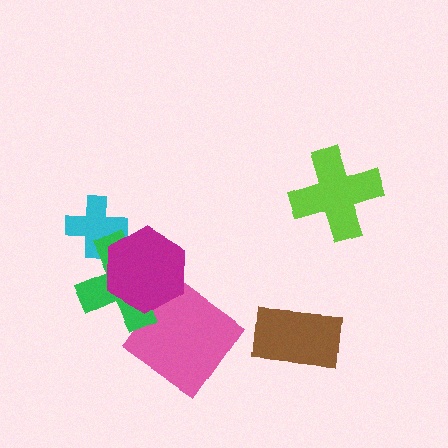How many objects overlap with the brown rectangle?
0 objects overlap with the brown rectangle.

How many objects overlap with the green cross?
3 objects overlap with the green cross.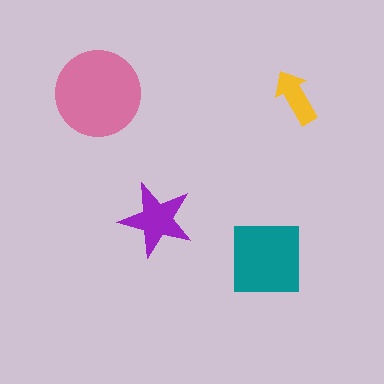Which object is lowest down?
The teal square is bottommost.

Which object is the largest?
The pink circle.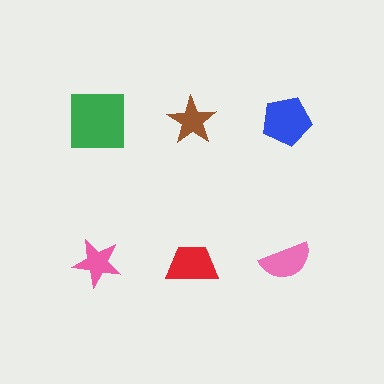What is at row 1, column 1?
A green square.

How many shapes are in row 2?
3 shapes.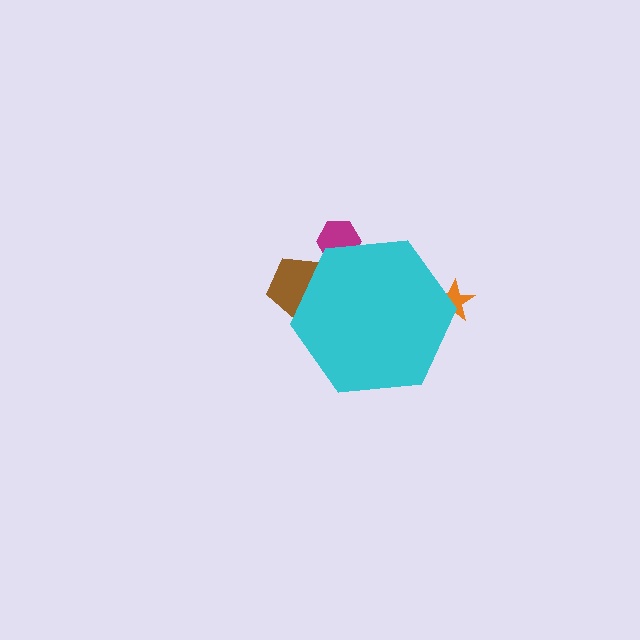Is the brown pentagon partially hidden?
Yes, the brown pentagon is partially hidden behind the cyan hexagon.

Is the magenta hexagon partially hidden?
Yes, the magenta hexagon is partially hidden behind the cyan hexagon.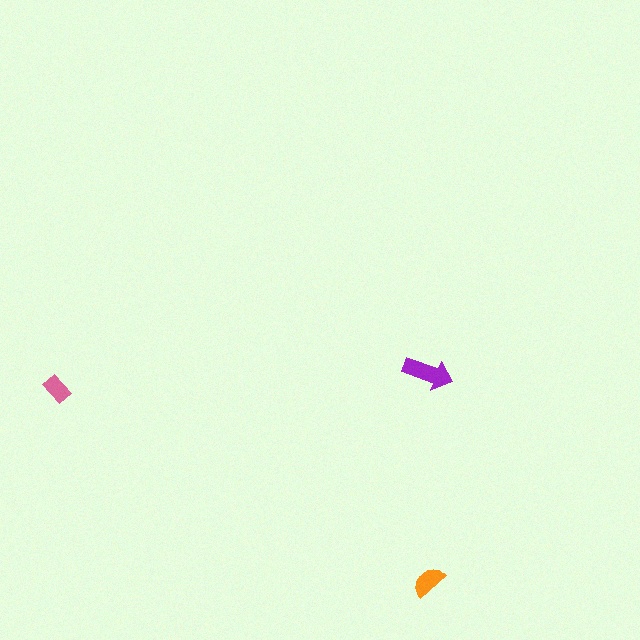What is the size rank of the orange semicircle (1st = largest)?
2nd.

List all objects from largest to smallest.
The purple arrow, the orange semicircle, the pink rectangle.